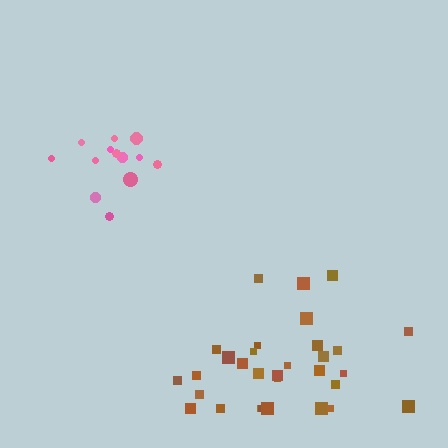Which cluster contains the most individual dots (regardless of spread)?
Brown (31).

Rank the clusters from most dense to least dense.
pink, brown.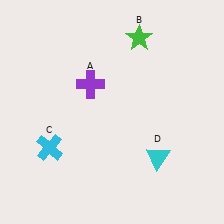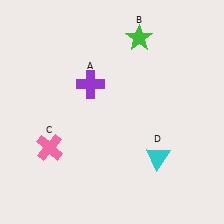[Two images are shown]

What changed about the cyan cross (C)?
In Image 1, C is cyan. In Image 2, it changed to pink.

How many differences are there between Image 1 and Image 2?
There is 1 difference between the two images.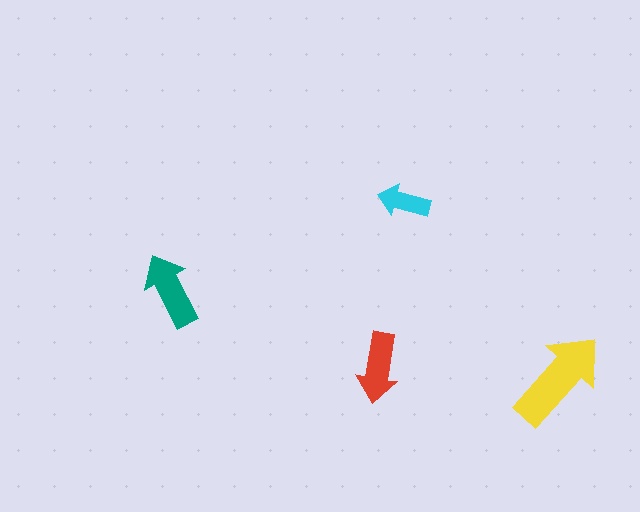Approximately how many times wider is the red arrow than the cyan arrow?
About 1.5 times wider.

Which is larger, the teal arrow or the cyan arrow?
The teal one.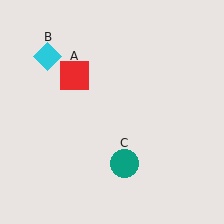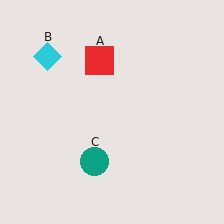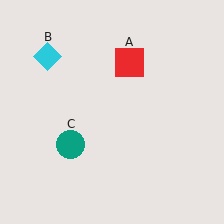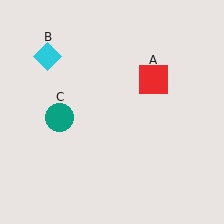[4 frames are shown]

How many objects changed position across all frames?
2 objects changed position: red square (object A), teal circle (object C).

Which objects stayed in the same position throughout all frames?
Cyan diamond (object B) remained stationary.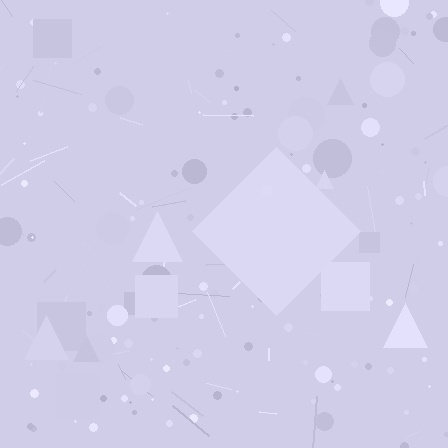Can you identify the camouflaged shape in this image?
The camouflaged shape is a diamond.